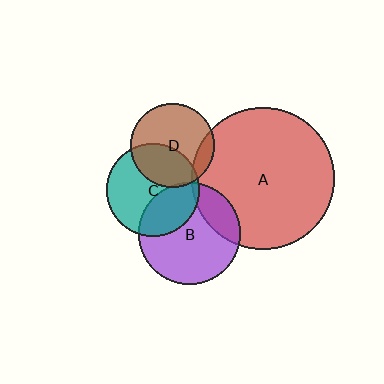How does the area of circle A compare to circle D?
Approximately 2.9 times.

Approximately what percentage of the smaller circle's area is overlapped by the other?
Approximately 30%.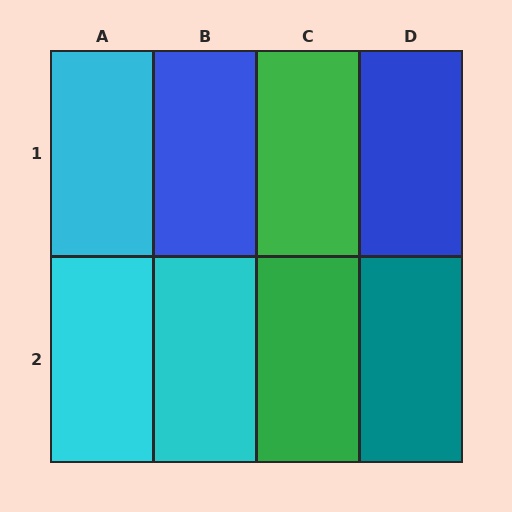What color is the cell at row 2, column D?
Teal.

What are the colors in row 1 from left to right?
Cyan, blue, green, blue.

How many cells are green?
2 cells are green.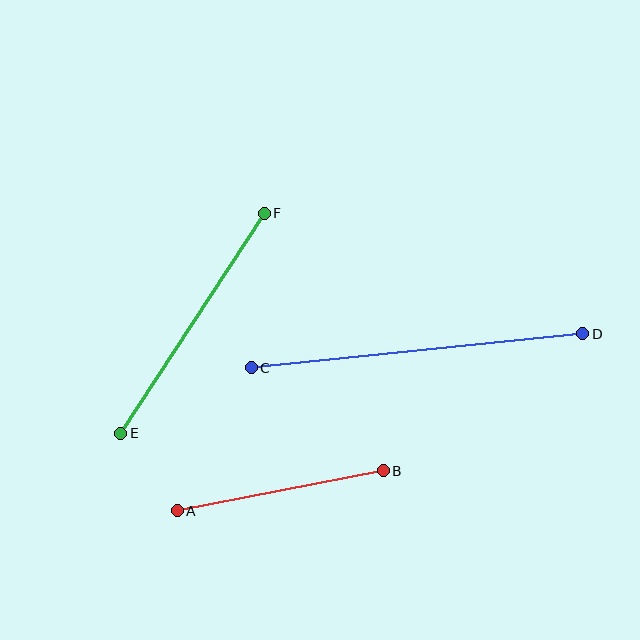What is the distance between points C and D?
The distance is approximately 333 pixels.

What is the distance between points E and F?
The distance is approximately 263 pixels.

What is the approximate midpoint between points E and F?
The midpoint is at approximately (192, 323) pixels.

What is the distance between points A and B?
The distance is approximately 210 pixels.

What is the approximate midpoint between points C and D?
The midpoint is at approximately (417, 351) pixels.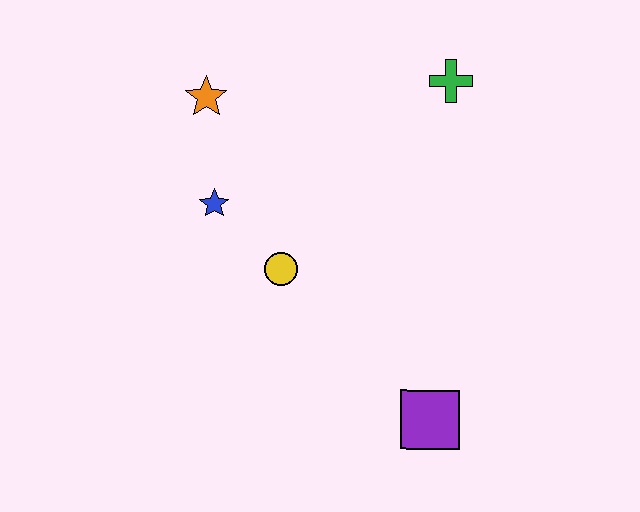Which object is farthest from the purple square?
The orange star is farthest from the purple square.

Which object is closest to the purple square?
The yellow circle is closest to the purple square.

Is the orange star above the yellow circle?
Yes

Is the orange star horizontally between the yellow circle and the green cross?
No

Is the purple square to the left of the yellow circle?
No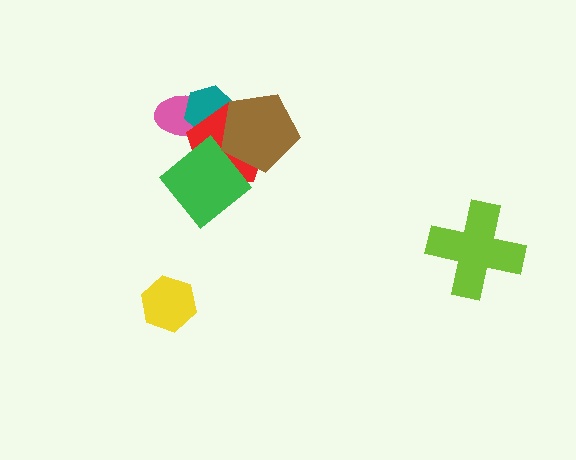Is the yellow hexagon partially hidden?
No, no other shape covers it.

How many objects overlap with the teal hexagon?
3 objects overlap with the teal hexagon.